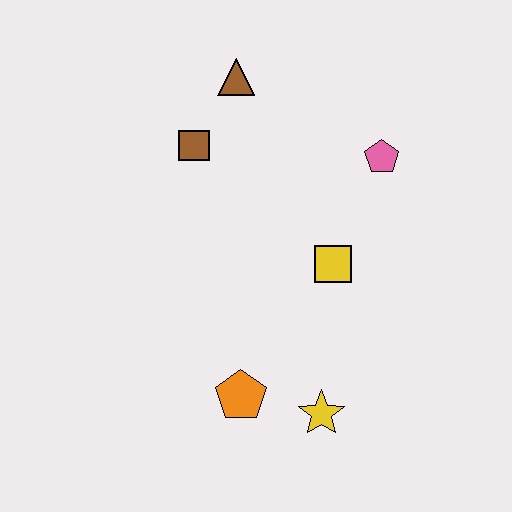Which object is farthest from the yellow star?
The brown triangle is farthest from the yellow star.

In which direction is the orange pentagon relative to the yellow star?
The orange pentagon is to the left of the yellow star.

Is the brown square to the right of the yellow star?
No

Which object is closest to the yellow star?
The orange pentagon is closest to the yellow star.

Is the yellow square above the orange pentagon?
Yes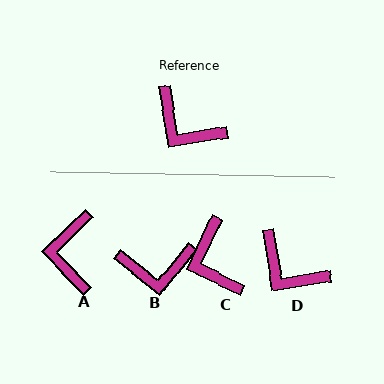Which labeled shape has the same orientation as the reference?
D.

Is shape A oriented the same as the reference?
No, it is off by about 55 degrees.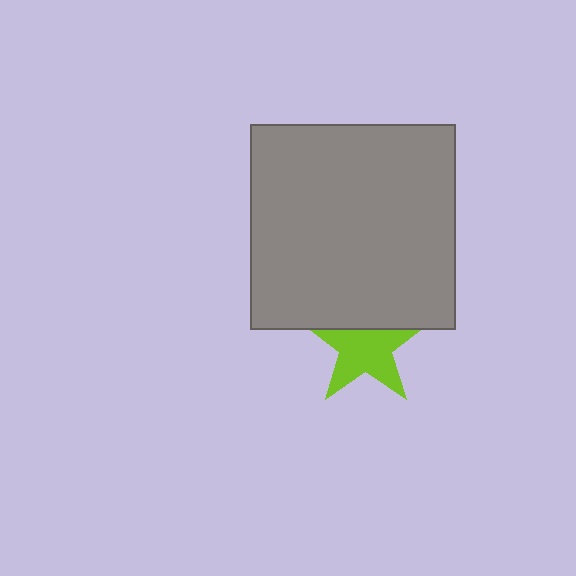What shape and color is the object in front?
The object in front is a gray square.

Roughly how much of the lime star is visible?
Most of it is visible (roughly 69%).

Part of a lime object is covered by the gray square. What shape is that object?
It is a star.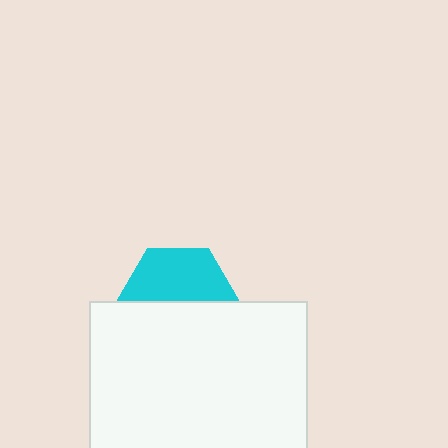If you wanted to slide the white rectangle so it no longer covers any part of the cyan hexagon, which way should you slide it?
Slide it down — that is the most direct way to separate the two shapes.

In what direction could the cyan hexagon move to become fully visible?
The cyan hexagon could move up. That would shift it out from behind the white rectangle entirely.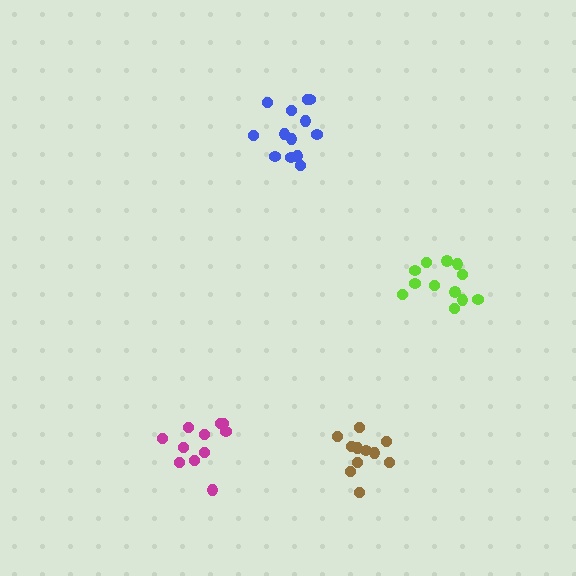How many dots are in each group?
Group 1: 11 dots, Group 2: 12 dots, Group 3: 11 dots, Group 4: 13 dots (47 total).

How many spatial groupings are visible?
There are 4 spatial groupings.